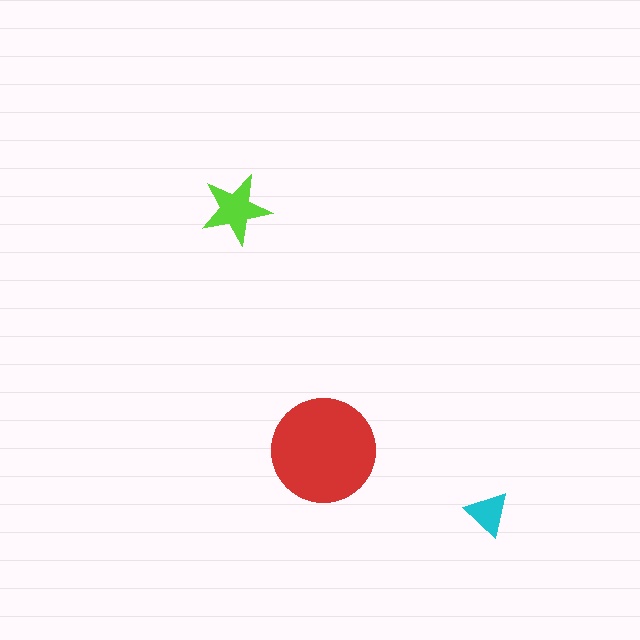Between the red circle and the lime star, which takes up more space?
The red circle.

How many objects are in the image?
There are 3 objects in the image.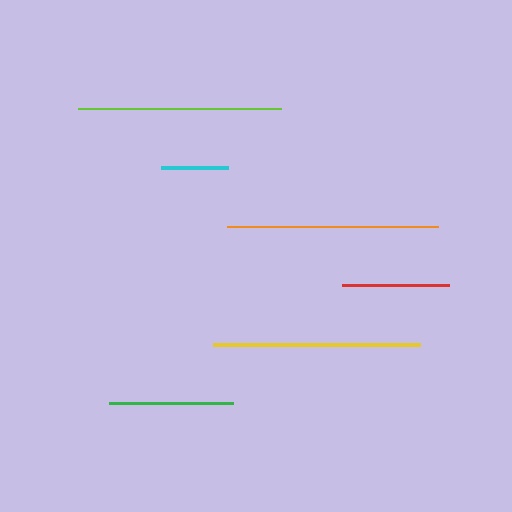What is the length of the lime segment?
The lime segment is approximately 203 pixels long.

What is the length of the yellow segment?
The yellow segment is approximately 207 pixels long.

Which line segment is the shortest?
The cyan line is the shortest at approximately 67 pixels.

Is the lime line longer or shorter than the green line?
The lime line is longer than the green line.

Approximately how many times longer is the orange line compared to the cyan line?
The orange line is approximately 3.1 times the length of the cyan line.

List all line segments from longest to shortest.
From longest to shortest: orange, yellow, lime, green, red, cyan.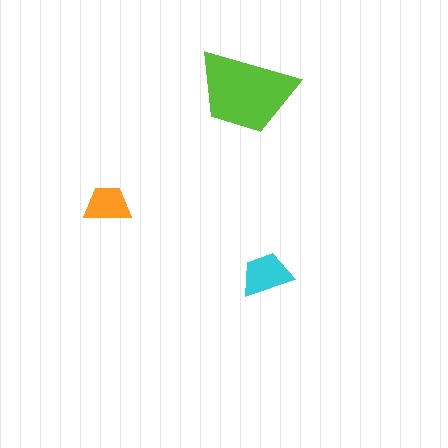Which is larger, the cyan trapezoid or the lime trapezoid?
The lime one.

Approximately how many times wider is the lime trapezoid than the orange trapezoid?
About 2 times wider.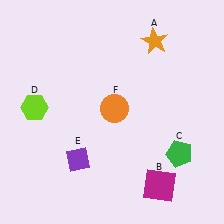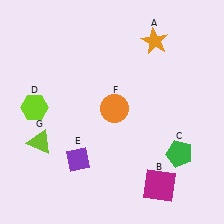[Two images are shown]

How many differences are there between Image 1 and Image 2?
There is 1 difference between the two images.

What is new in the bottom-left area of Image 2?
A lime triangle (G) was added in the bottom-left area of Image 2.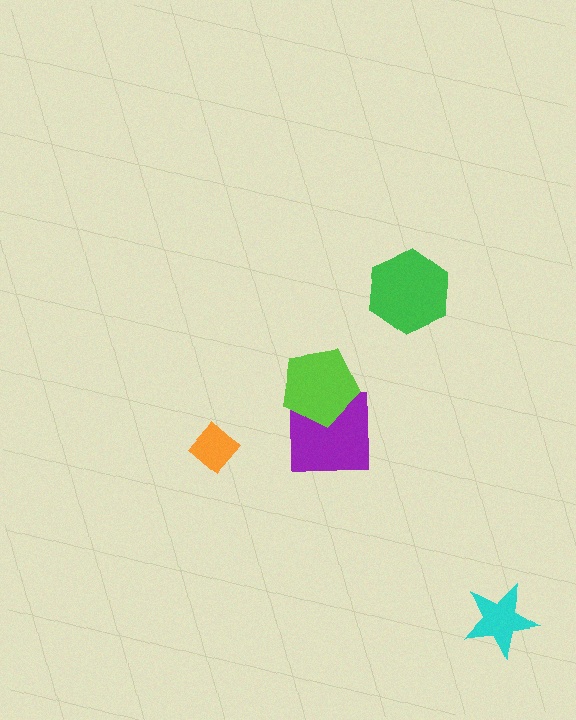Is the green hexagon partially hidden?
No, no other shape covers it.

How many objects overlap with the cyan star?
0 objects overlap with the cyan star.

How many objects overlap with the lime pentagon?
1 object overlaps with the lime pentagon.